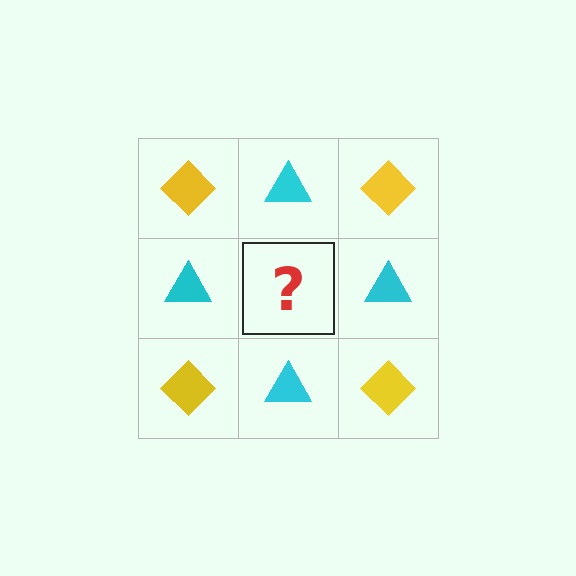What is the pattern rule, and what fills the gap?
The rule is that it alternates yellow diamond and cyan triangle in a checkerboard pattern. The gap should be filled with a yellow diamond.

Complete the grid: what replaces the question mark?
The question mark should be replaced with a yellow diamond.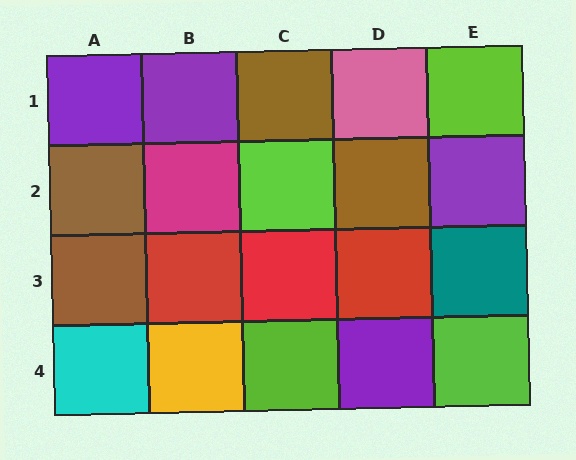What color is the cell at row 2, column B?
Magenta.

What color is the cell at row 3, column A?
Brown.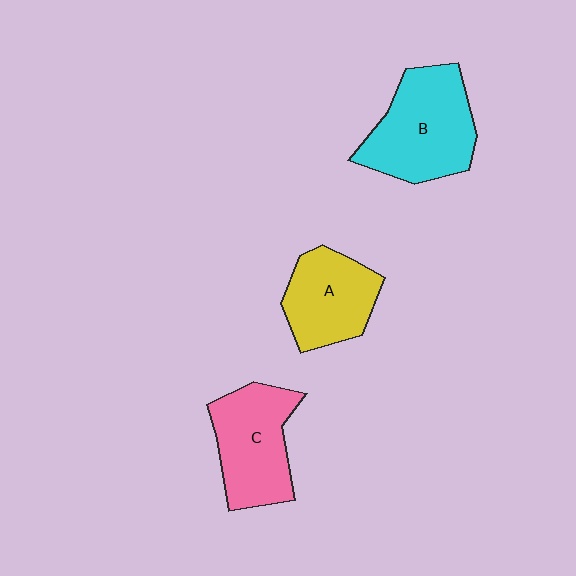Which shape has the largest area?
Shape B (cyan).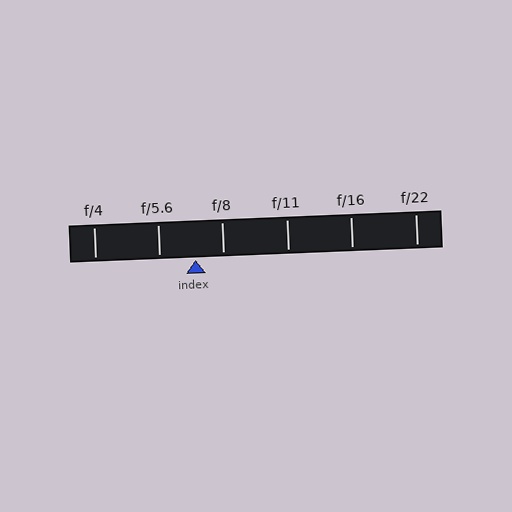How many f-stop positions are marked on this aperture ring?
There are 6 f-stop positions marked.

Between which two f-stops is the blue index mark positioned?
The index mark is between f/5.6 and f/8.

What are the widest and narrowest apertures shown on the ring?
The widest aperture shown is f/4 and the narrowest is f/22.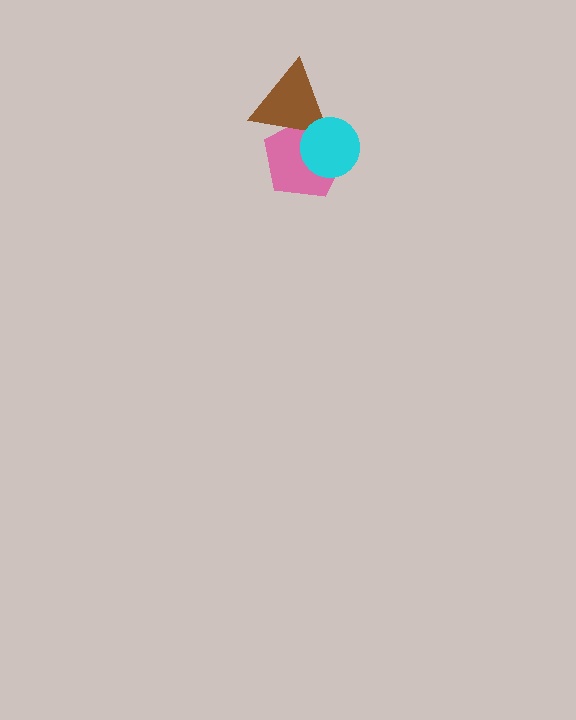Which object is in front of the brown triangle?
The cyan circle is in front of the brown triangle.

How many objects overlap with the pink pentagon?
2 objects overlap with the pink pentagon.